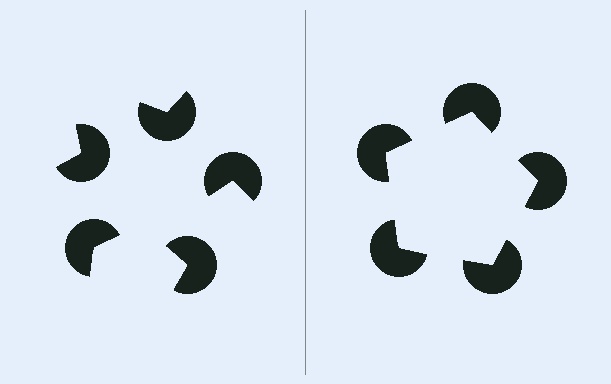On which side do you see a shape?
An illusory pentagon appears on the right side. On the left side the wedge cuts are rotated, so no coherent shape forms.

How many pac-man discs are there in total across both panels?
10 — 5 on each side.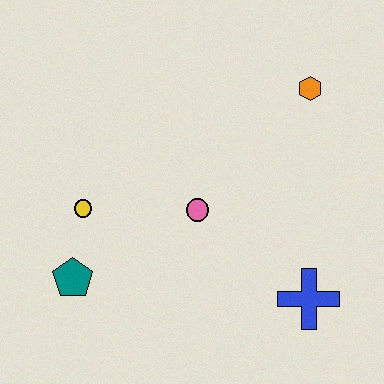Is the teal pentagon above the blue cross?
Yes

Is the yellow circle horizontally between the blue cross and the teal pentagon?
Yes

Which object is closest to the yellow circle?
The teal pentagon is closest to the yellow circle.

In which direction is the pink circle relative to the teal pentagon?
The pink circle is to the right of the teal pentagon.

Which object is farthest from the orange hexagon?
The teal pentagon is farthest from the orange hexagon.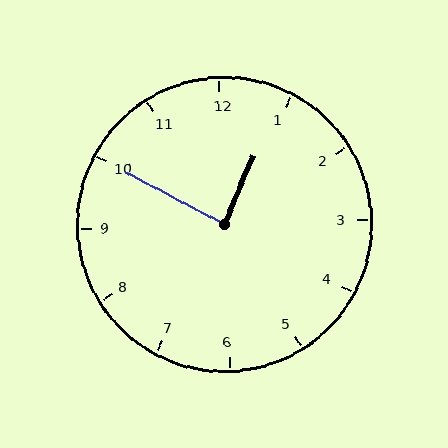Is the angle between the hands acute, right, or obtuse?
It is right.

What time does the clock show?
12:50.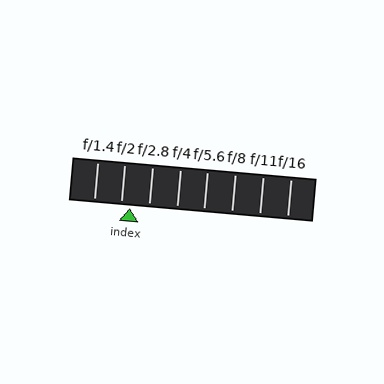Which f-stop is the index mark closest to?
The index mark is closest to f/2.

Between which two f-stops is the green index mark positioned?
The index mark is between f/2 and f/2.8.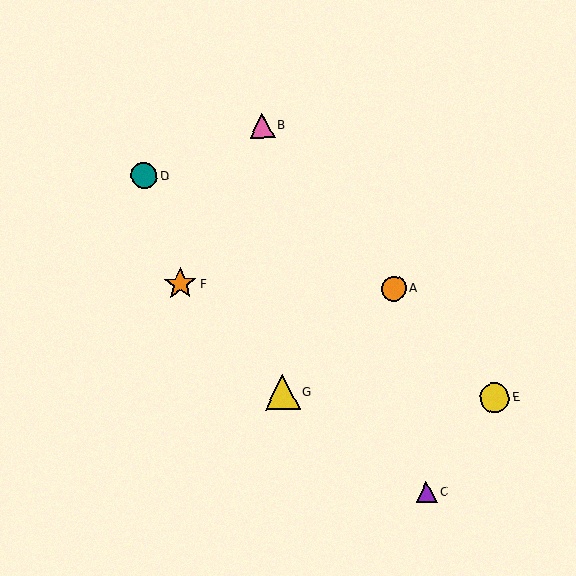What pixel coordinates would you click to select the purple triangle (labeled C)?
Click at (426, 492) to select the purple triangle C.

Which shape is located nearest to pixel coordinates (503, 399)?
The yellow circle (labeled E) at (494, 398) is nearest to that location.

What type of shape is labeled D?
Shape D is a teal circle.